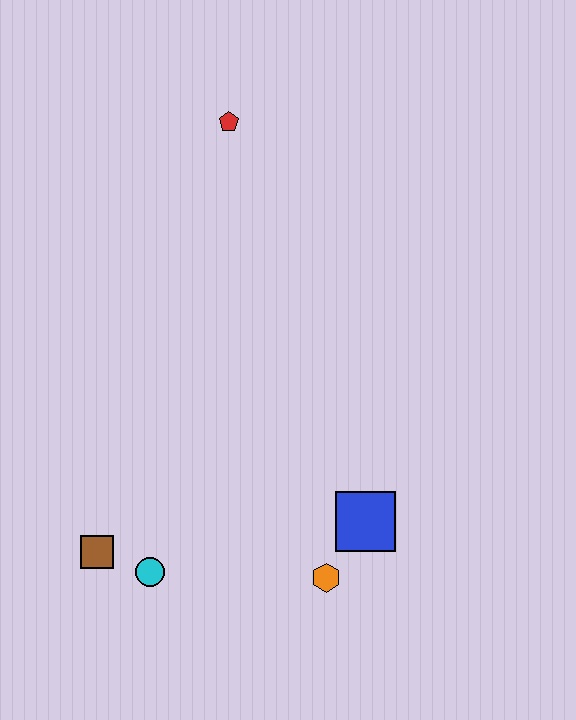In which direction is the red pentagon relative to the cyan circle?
The red pentagon is above the cyan circle.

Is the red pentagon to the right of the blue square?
No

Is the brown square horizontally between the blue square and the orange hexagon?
No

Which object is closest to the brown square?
The cyan circle is closest to the brown square.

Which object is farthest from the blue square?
The red pentagon is farthest from the blue square.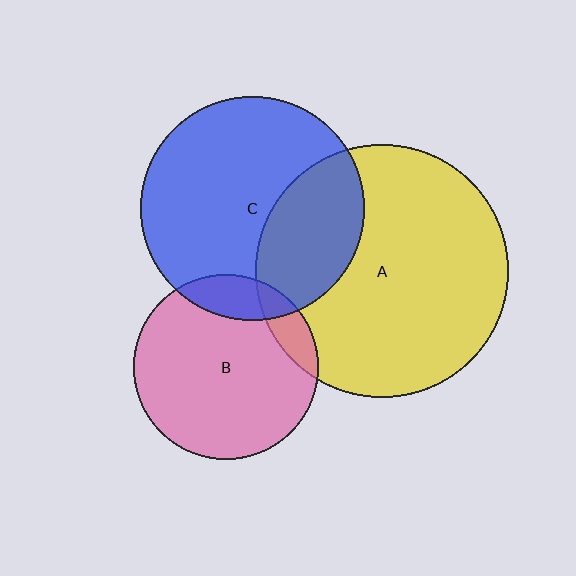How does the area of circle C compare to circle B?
Approximately 1.5 times.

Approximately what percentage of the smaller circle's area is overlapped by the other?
Approximately 30%.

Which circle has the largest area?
Circle A (yellow).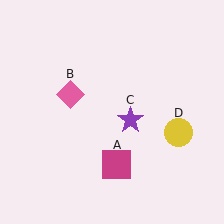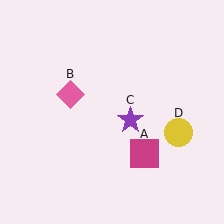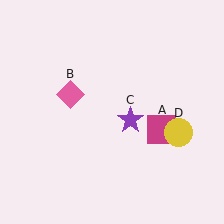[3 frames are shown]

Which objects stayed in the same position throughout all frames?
Pink diamond (object B) and purple star (object C) and yellow circle (object D) remained stationary.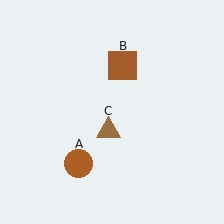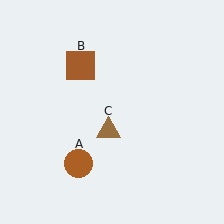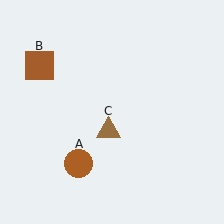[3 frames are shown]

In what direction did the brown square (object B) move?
The brown square (object B) moved left.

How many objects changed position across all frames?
1 object changed position: brown square (object B).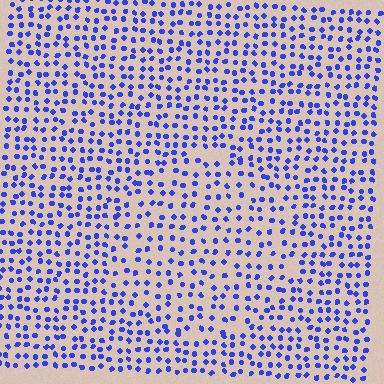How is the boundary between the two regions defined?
The boundary is defined by a change in element density (approximately 1.4x ratio). All elements are the same color, size, and shape.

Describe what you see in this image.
The image contains small blue elements arranged at two different densities. A circle-shaped region is visible where the elements are less densely packed than the surrounding area.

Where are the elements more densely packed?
The elements are more densely packed outside the circle boundary.